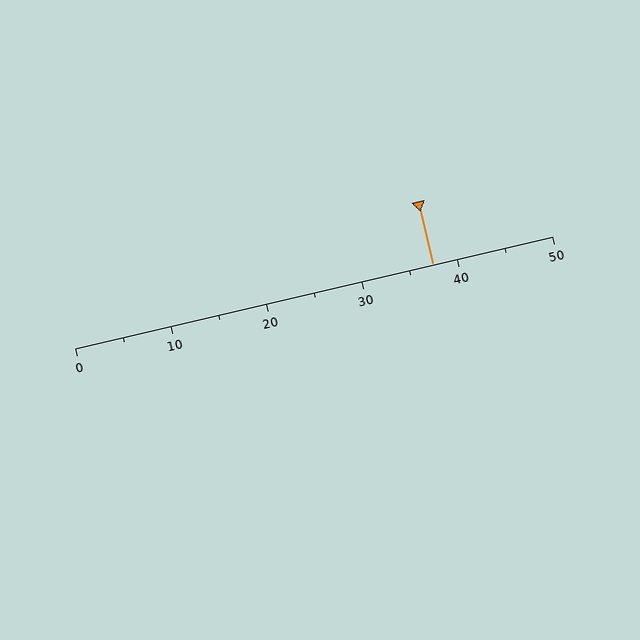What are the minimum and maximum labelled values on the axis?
The axis runs from 0 to 50.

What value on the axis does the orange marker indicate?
The marker indicates approximately 37.5.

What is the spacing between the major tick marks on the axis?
The major ticks are spaced 10 apart.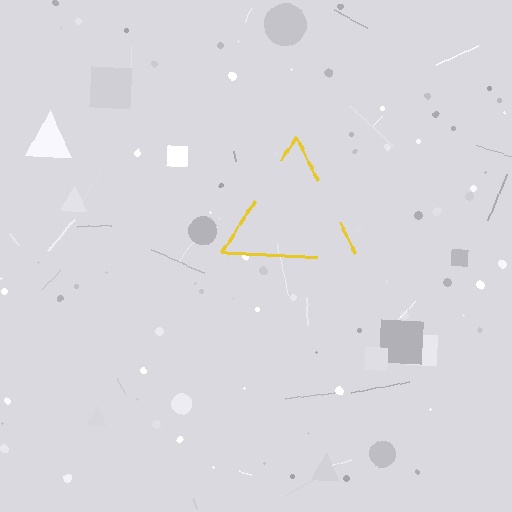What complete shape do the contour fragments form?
The contour fragments form a triangle.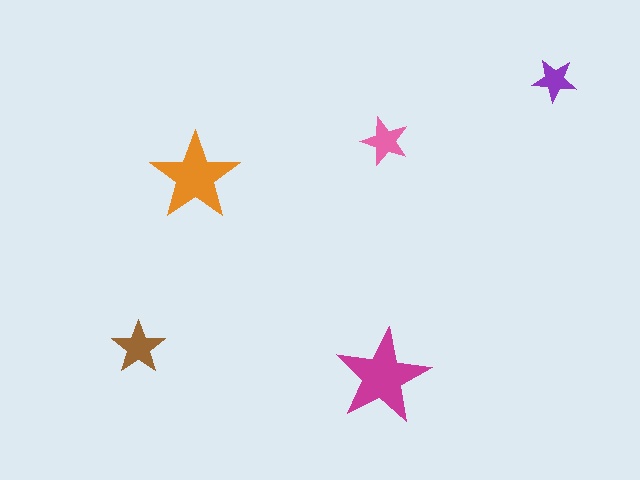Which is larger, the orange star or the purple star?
The orange one.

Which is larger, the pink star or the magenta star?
The magenta one.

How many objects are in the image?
There are 5 objects in the image.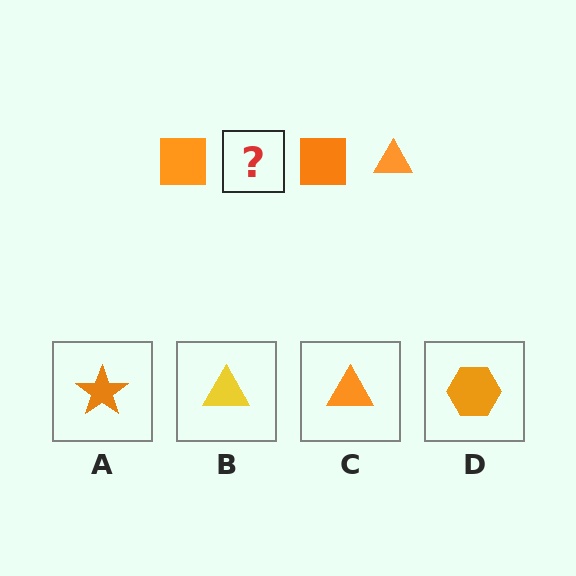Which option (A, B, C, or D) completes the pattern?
C.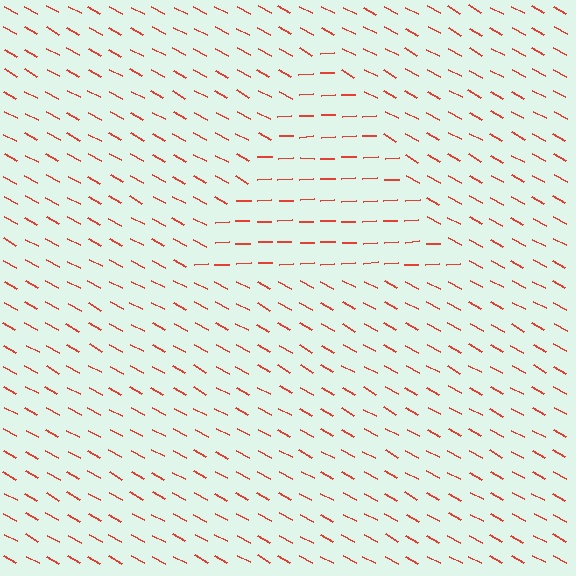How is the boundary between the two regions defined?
The boundary is defined purely by a change in line orientation (approximately 31 degrees difference). All lines are the same color and thickness.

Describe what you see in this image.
The image is filled with small red line segments. A triangle region in the image has lines oriented differently from the surrounding lines, creating a visible texture boundary.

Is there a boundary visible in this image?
Yes, there is a texture boundary formed by a change in line orientation.